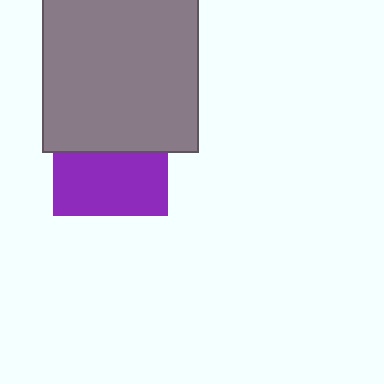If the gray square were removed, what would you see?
You would see the complete purple square.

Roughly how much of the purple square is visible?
About half of it is visible (roughly 54%).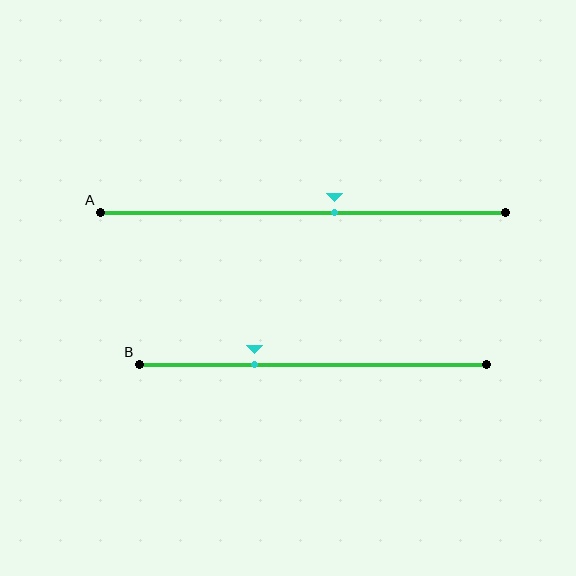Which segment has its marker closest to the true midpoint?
Segment A has its marker closest to the true midpoint.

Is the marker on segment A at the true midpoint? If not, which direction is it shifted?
No, the marker on segment A is shifted to the right by about 8% of the segment length.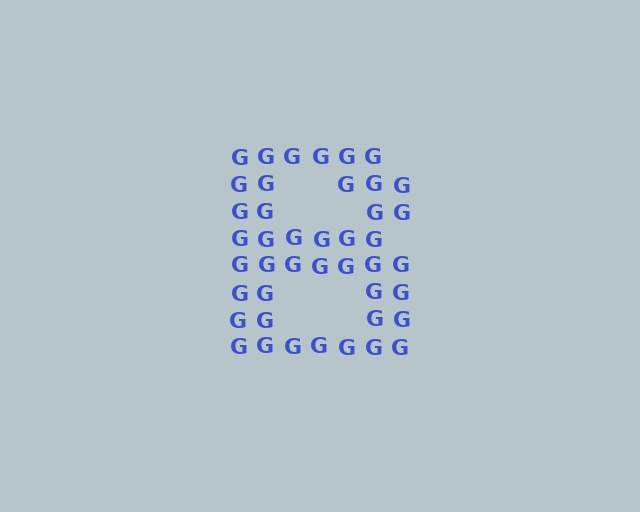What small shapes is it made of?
It is made of small letter G's.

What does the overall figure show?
The overall figure shows the letter B.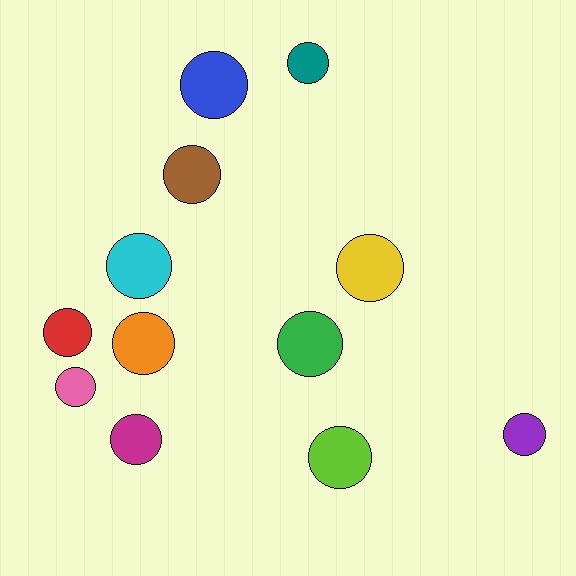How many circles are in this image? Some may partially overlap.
There are 12 circles.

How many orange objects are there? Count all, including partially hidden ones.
There is 1 orange object.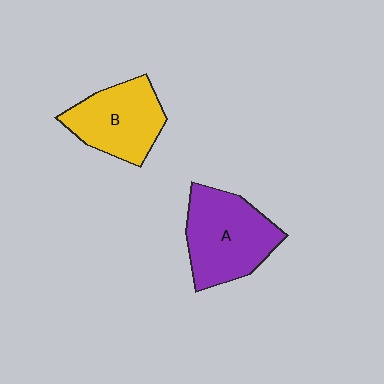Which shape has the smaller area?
Shape B (yellow).